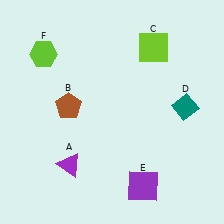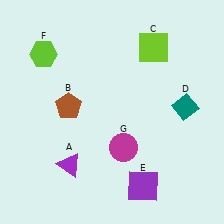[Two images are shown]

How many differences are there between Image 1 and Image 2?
There is 1 difference between the two images.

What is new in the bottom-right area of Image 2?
A magenta circle (G) was added in the bottom-right area of Image 2.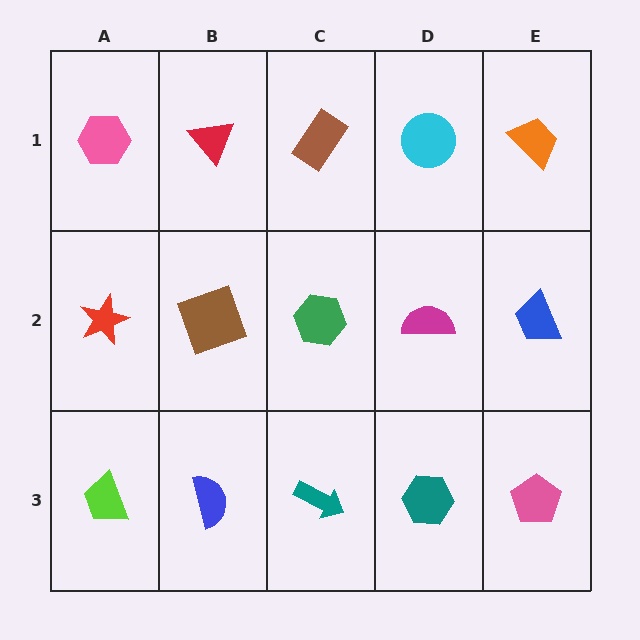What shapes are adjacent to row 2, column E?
An orange trapezoid (row 1, column E), a pink pentagon (row 3, column E), a magenta semicircle (row 2, column D).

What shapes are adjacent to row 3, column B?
A brown square (row 2, column B), a lime trapezoid (row 3, column A), a teal arrow (row 3, column C).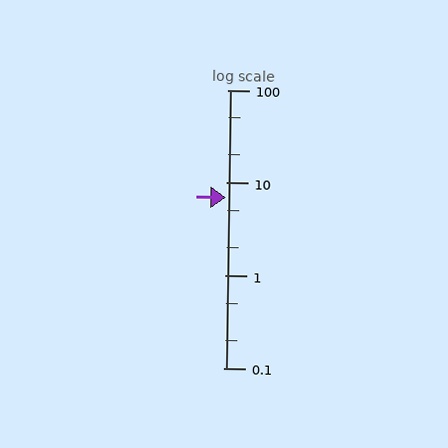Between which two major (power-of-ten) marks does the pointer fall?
The pointer is between 1 and 10.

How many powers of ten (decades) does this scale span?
The scale spans 3 decades, from 0.1 to 100.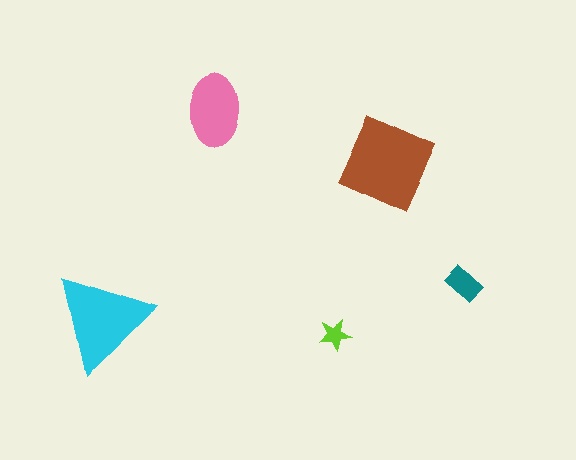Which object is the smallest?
The lime star.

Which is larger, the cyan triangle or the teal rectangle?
The cyan triangle.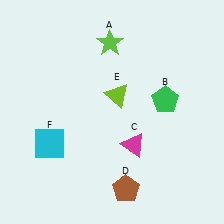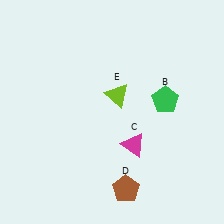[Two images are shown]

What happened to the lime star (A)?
The lime star (A) was removed in Image 2. It was in the top-left area of Image 1.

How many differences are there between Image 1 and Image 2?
There are 2 differences between the two images.